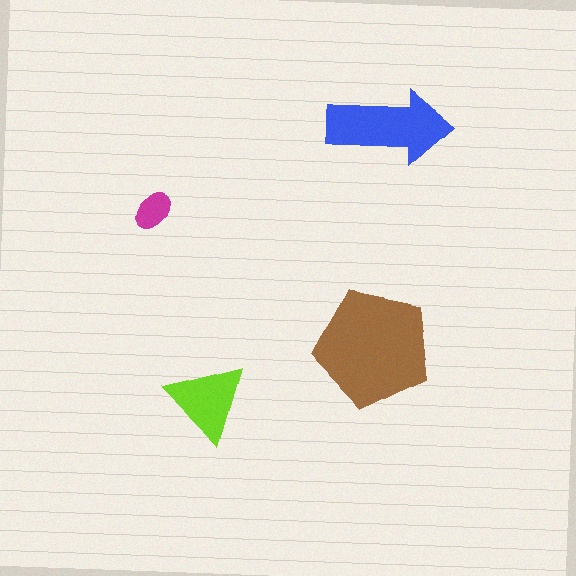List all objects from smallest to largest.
The magenta ellipse, the lime triangle, the blue arrow, the brown pentagon.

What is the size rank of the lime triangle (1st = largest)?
3rd.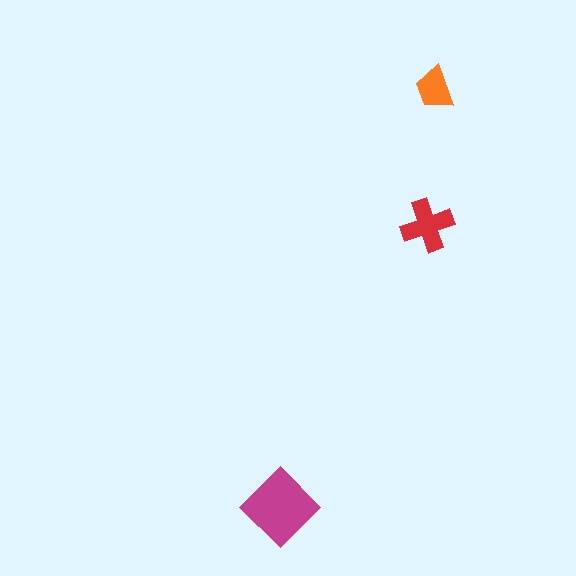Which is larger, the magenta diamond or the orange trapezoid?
The magenta diamond.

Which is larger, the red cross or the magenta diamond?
The magenta diamond.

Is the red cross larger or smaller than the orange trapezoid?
Larger.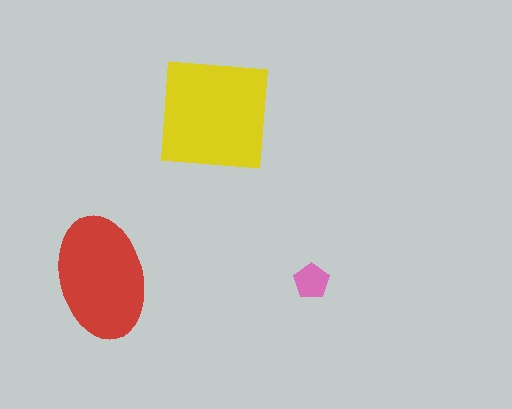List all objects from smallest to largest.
The pink pentagon, the red ellipse, the yellow square.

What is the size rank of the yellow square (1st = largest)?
1st.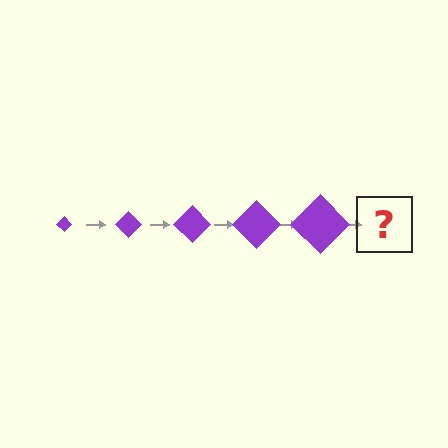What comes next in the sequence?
The next element should be a purple diamond, larger than the previous one.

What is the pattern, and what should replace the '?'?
The pattern is that the diamond gets progressively larger each step. The '?' should be a purple diamond, larger than the previous one.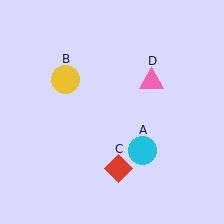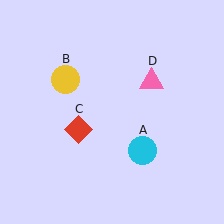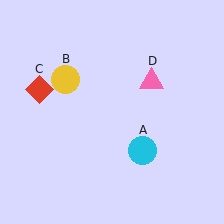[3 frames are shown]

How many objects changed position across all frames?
1 object changed position: red diamond (object C).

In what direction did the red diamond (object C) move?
The red diamond (object C) moved up and to the left.